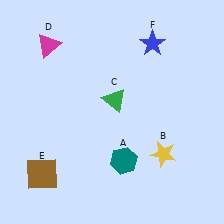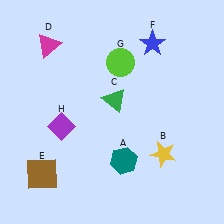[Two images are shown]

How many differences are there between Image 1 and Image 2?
There are 2 differences between the two images.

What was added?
A lime circle (G), a purple diamond (H) were added in Image 2.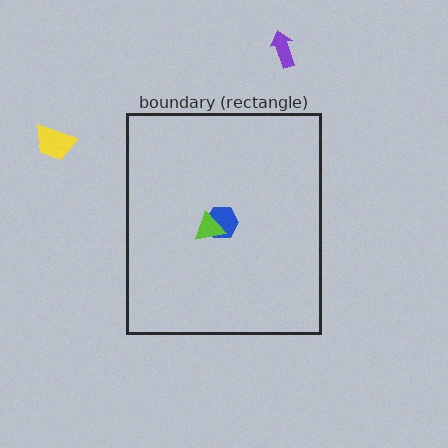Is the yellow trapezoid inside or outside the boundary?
Outside.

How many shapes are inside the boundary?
2 inside, 2 outside.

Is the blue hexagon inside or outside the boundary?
Inside.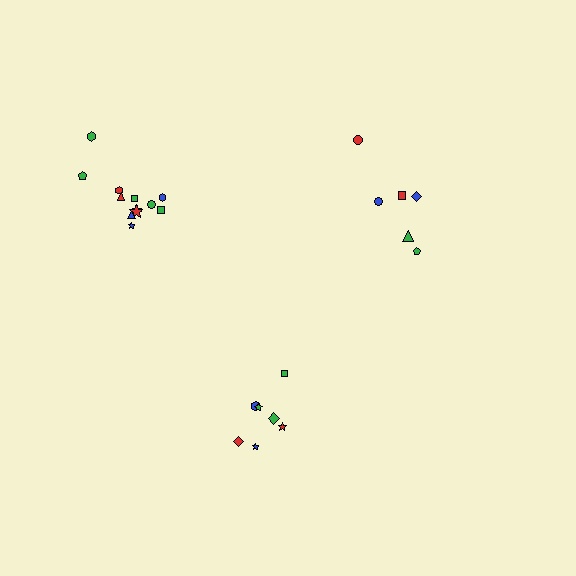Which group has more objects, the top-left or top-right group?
The top-left group.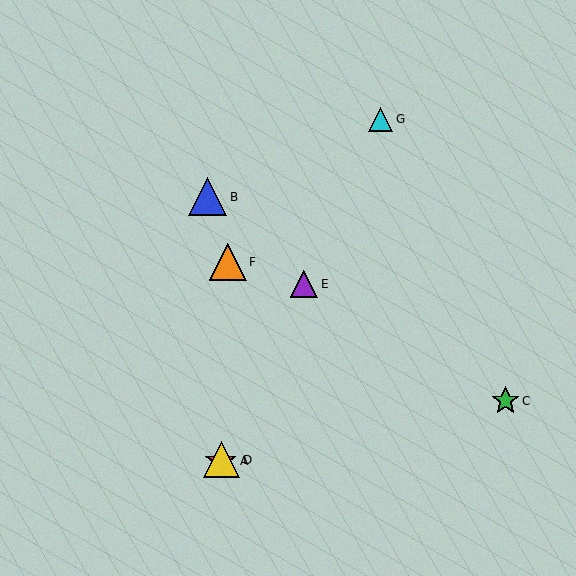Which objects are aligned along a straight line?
Objects A, D, E, G are aligned along a straight line.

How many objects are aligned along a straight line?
4 objects (A, D, E, G) are aligned along a straight line.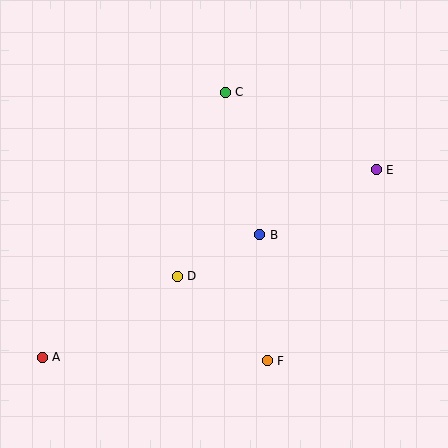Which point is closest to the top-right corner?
Point E is closest to the top-right corner.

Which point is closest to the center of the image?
Point B at (260, 235) is closest to the center.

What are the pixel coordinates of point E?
Point E is at (376, 170).